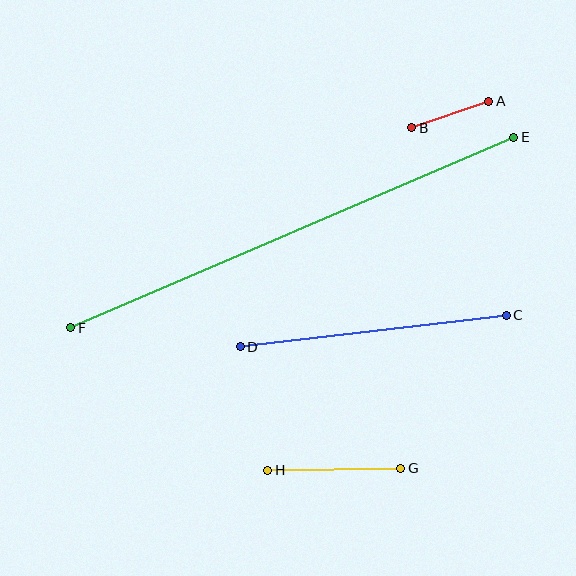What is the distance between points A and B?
The distance is approximately 81 pixels.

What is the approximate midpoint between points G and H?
The midpoint is at approximately (334, 469) pixels.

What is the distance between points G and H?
The distance is approximately 133 pixels.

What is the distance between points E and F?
The distance is approximately 483 pixels.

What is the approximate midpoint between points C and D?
The midpoint is at approximately (373, 331) pixels.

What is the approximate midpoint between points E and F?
The midpoint is at approximately (292, 232) pixels.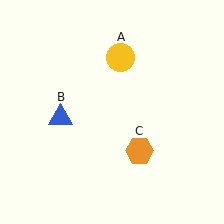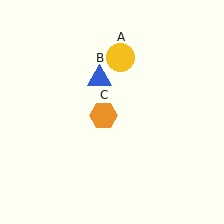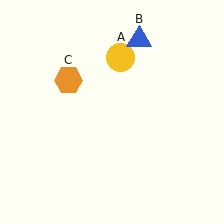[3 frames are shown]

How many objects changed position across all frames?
2 objects changed position: blue triangle (object B), orange hexagon (object C).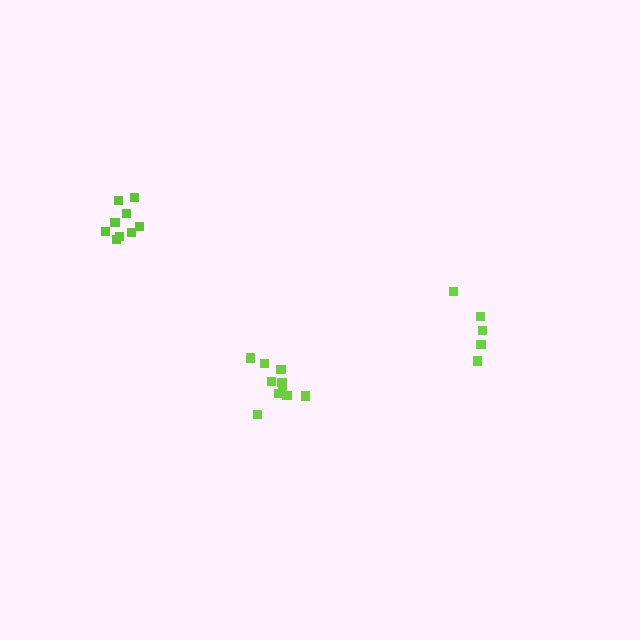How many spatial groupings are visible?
There are 3 spatial groupings.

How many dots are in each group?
Group 1: 5 dots, Group 2: 10 dots, Group 3: 9 dots (24 total).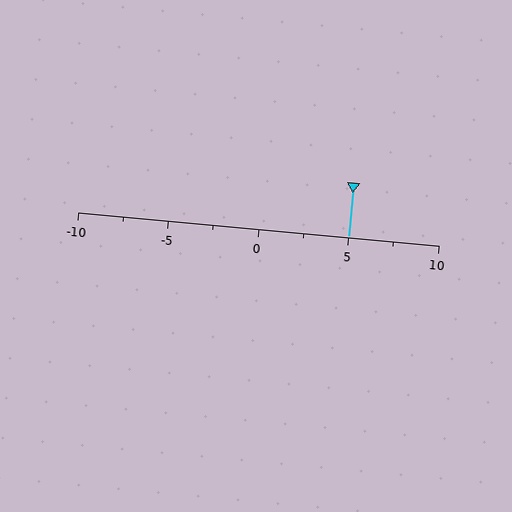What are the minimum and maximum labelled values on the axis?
The axis runs from -10 to 10.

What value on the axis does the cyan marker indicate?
The marker indicates approximately 5.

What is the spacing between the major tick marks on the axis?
The major ticks are spaced 5 apart.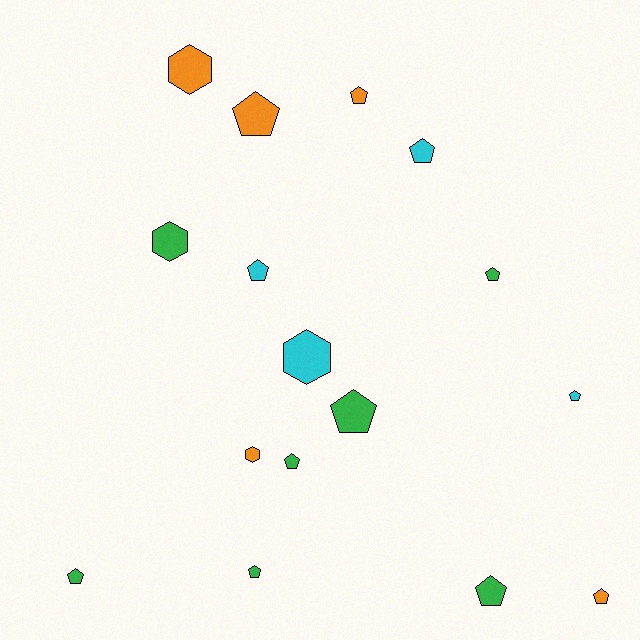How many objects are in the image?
There are 16 objects.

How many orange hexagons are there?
There are 2 orange hexagons.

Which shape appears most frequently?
Pentagon, with 12 objects.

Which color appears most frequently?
Green, with 7 objects.